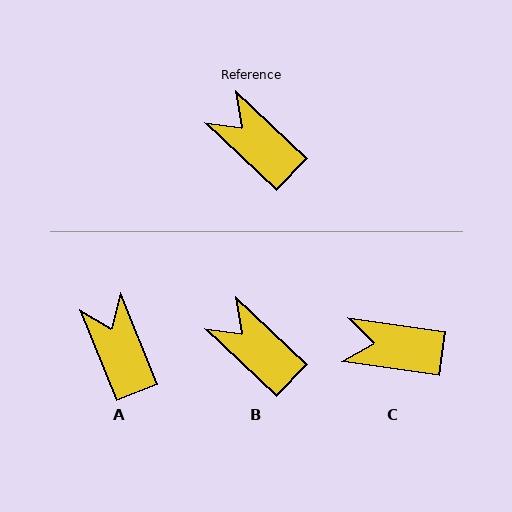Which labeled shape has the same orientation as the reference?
B.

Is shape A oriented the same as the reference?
No, it is off by about 24 degrees.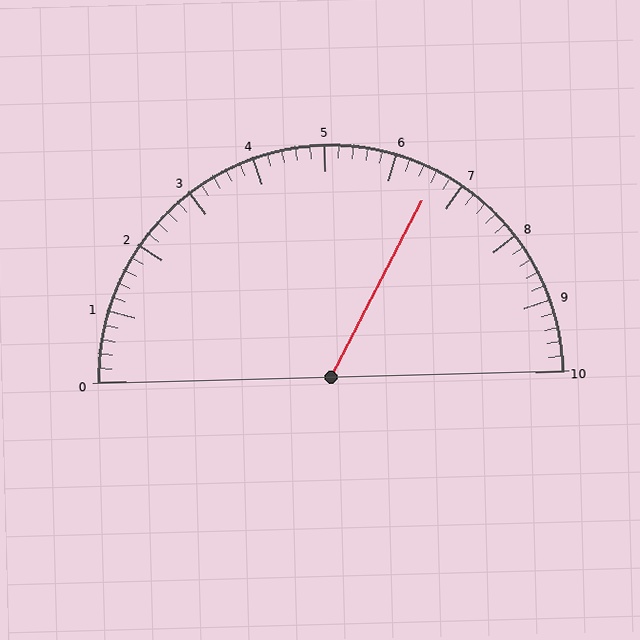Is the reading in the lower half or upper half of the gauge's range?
The reading is in the upper half of the range (0 to 10).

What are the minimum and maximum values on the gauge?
The gauge ranges from 0 to 10.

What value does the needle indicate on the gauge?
The needle indicates approximately 6.6.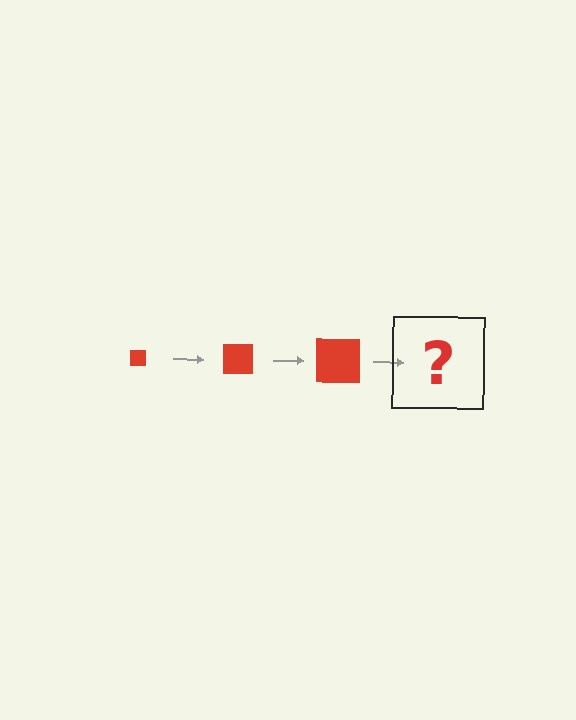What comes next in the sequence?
The next element should be a red square, larger than the previous one.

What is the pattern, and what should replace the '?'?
The pattern is that the square gets progressively larger each step. The '?' should be a red square, larger than the previous one.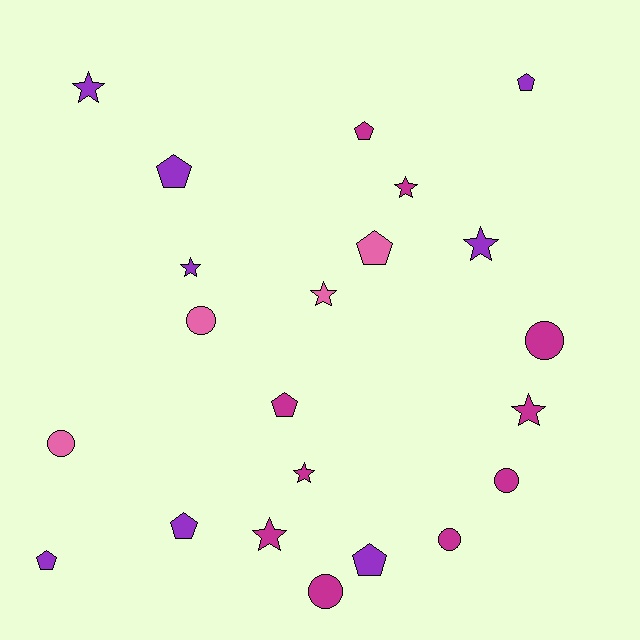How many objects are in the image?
There are 22 objects.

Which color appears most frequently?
Magenta, with 10 objects.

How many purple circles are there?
There are no purple circles.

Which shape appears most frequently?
Star, with 8 objects.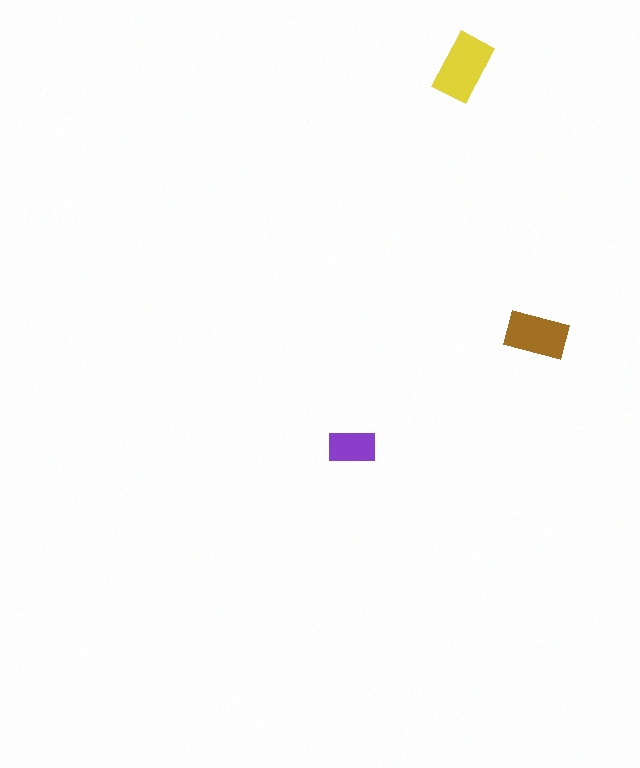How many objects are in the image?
There are 3 objects in the image.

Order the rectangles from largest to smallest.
the yellow one, the brown one, the purple one.